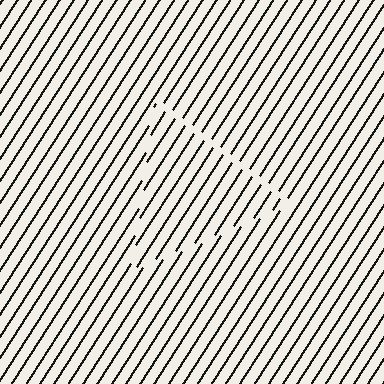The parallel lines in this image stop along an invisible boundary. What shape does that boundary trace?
An illusory triangle. The interior of the shape contains the same grating, shifted by half a period — the contour is defined by the phase discontinuity where line-ends from the inner and outer gratings abut.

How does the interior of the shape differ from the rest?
The interior of the shape contains the same grating, shifted by half a period — the contour is defined by the phase discontinuity where line-ends from the inner and outer gratings abut.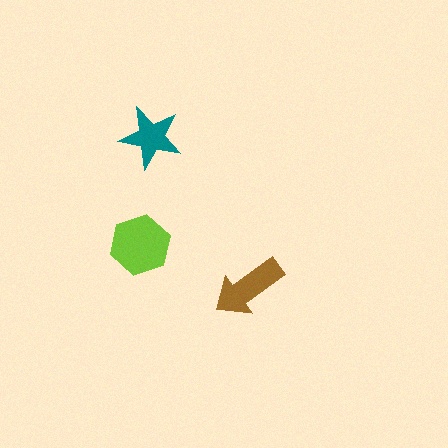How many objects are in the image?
There are 3 objects in the image.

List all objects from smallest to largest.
The teal star, the brown arrow, the lime hexagon.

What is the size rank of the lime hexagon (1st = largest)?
1st.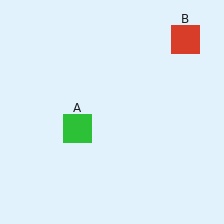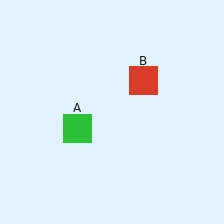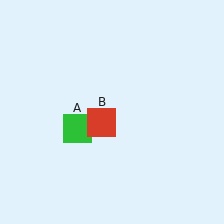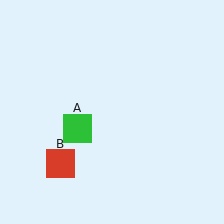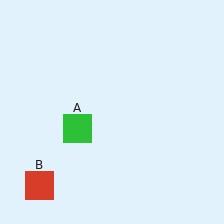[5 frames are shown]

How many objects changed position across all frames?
1 object changed position: red square (object B).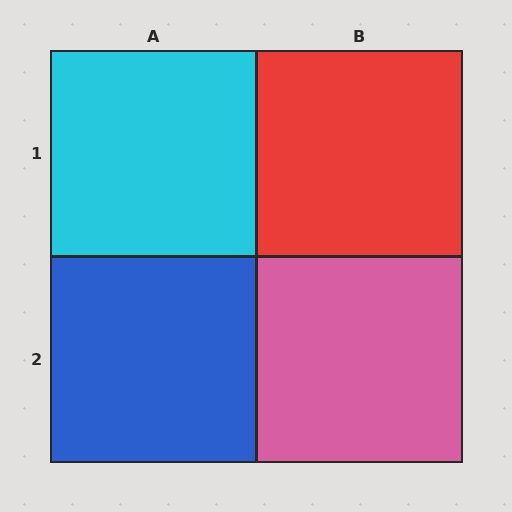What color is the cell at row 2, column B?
Pink.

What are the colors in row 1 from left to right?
Cyan, red.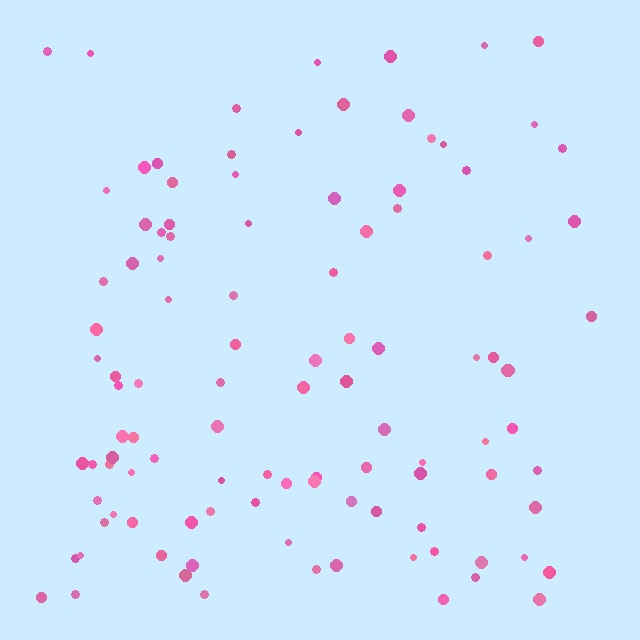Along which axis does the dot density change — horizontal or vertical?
Vertical.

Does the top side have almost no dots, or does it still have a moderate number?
Still a moderate number, just noticeably fewer than the bottom.